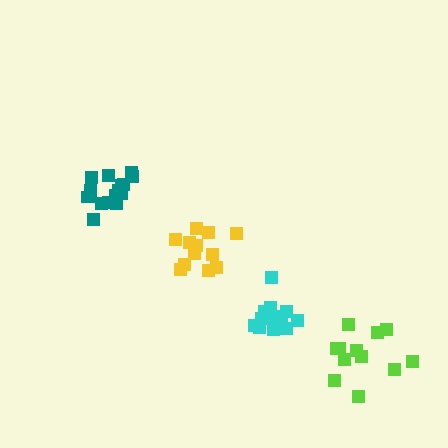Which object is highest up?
The teal cluster is topmost.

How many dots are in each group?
Group 1: 16 dots, Group 2: 13 dots, Group 3: 12 dots, Group 4: 12 dots (53 total).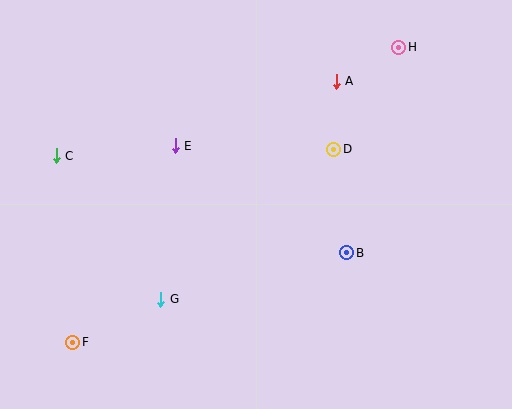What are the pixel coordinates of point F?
Point F is at (73, 342).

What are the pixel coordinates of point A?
Point A is at (336, 81).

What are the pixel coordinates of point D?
Point D is at (334, 149).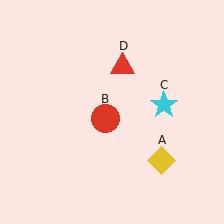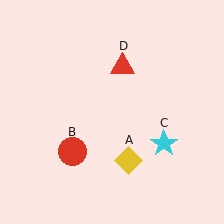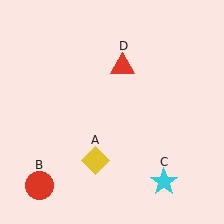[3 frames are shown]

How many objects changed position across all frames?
3 objects changed position: yellow diamond (object A), red circle (object B), cyan star (object C).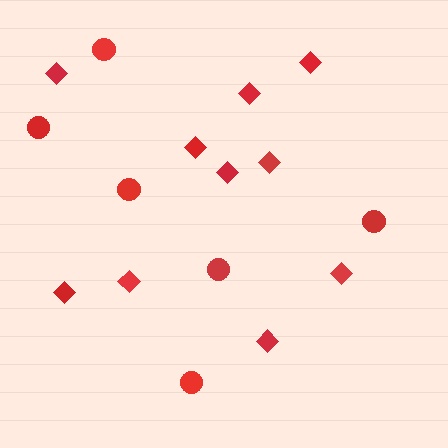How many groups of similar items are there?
There are 2 groups: one group of diamonds (10) and one group of circles (6).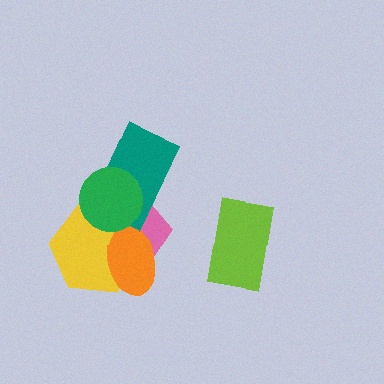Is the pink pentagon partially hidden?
Yes, it is partially covered by another shape.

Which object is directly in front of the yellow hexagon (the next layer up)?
The orange ellipse is directly in front of the yellow hexagon.